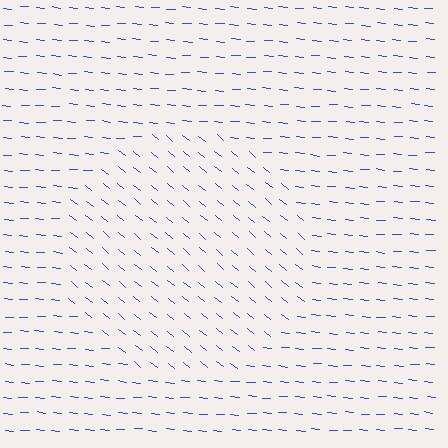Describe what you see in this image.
The image is filled with small blue line segments. A circle region in the image has lines oriented differently from the surrounding lines, creating a visible texture boundary.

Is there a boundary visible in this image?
Yes, there is a texture boundary formed by a change in line orientation.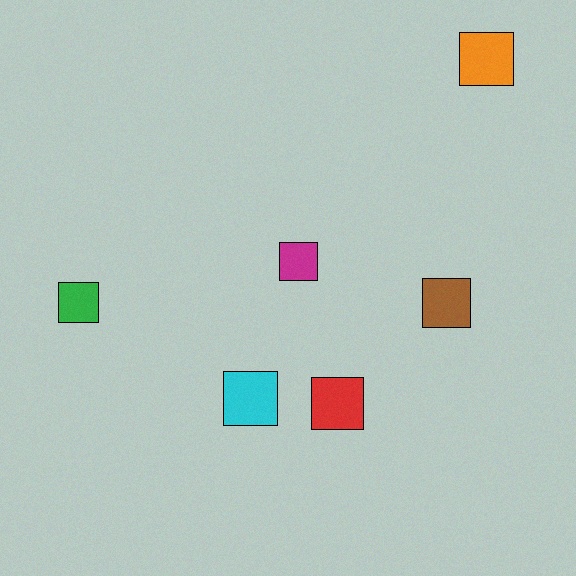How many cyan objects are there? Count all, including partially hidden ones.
There is 1 cyan object.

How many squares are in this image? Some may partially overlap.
There are 6 squares.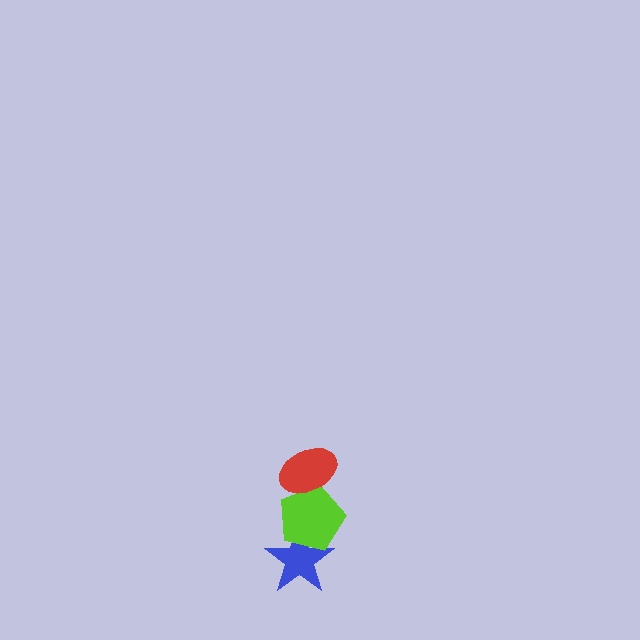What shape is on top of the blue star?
The lime pentagon is on top of the blue star.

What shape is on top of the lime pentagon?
The red ellipse is on top of the lime pentagon.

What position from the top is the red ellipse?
The red ellipse is 1st from the top.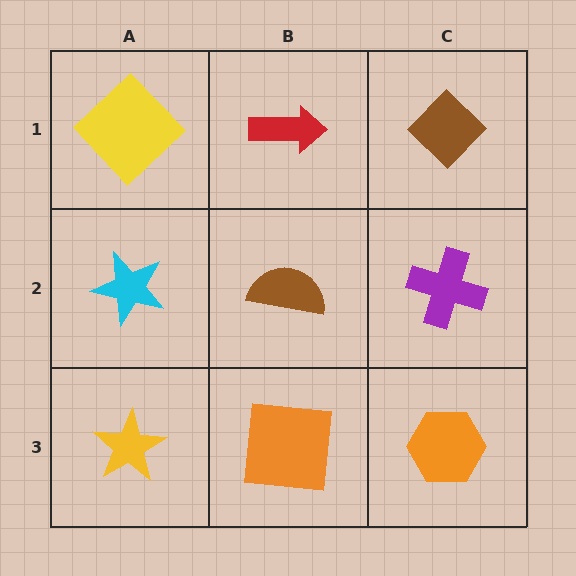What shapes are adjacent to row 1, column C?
A purple cross (row 2, column C), a red arrow (row 1, column B).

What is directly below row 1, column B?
A brown semicircle.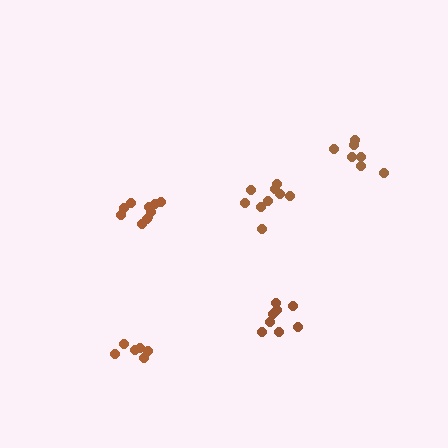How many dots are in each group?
Group 1: 8 dots, Group 2: 9 dots, Group 3: 10 dots, Group 4: 7 dots, Group 5: 6 dots (40 total).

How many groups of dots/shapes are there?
There are 5 groups.